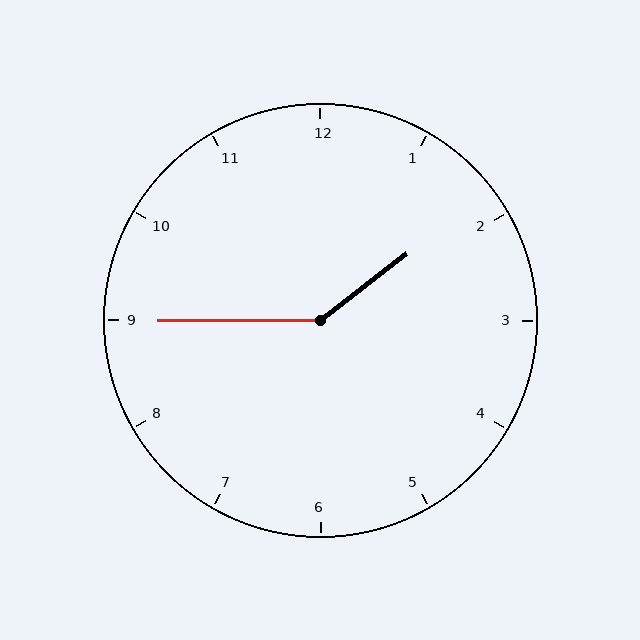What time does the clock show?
1:45.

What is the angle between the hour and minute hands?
Approximately 142 degrees.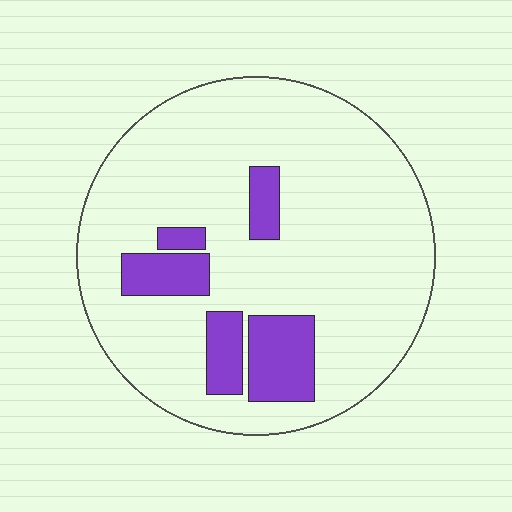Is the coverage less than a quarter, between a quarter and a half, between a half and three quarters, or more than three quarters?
Less than a quarter.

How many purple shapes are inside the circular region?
5.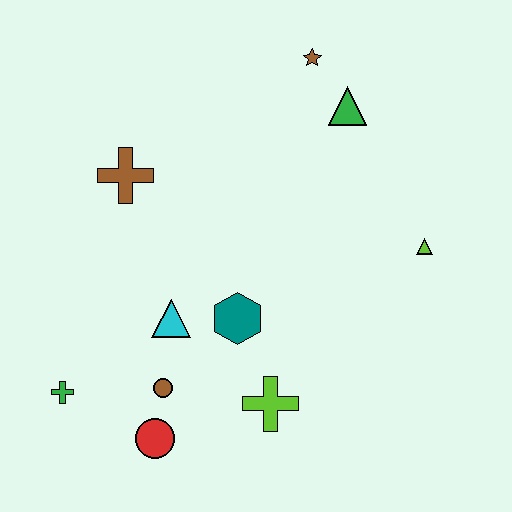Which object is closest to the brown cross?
The cyan triangle is closest to the brown cross.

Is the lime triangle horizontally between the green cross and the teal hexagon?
No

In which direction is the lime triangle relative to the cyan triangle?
The lime triangle is to the right of the cyan triangle.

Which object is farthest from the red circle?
The brown star is farthest from the red circle.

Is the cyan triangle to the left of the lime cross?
Yes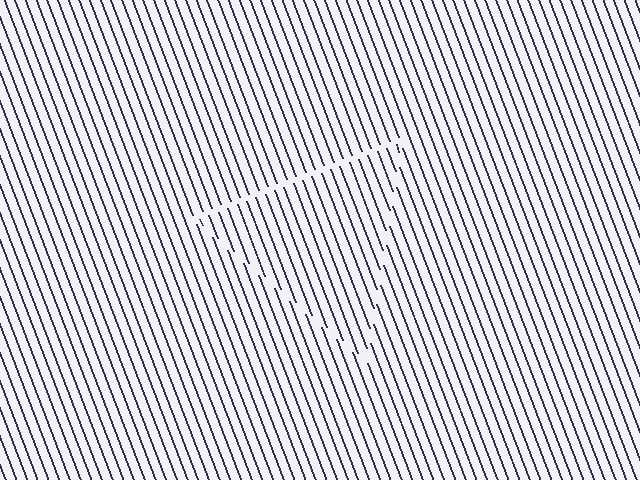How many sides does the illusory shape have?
3 sides — the line-ends trace a triangle.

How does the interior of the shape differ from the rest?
The interior of the shape contains the same grating, shifted by half a period — the contour is defined by the phase discontinuity where line-ends from the inner and outer gratings abut.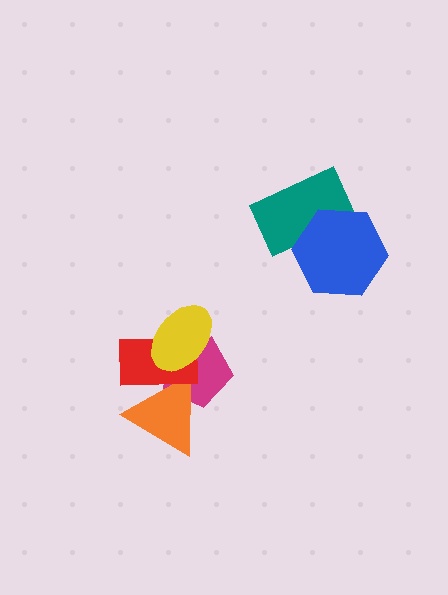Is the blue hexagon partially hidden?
No, no other shape covers it.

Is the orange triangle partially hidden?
Yes, it is partially covered by another shape.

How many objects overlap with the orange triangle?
2 objects overlap with the orange triangle.